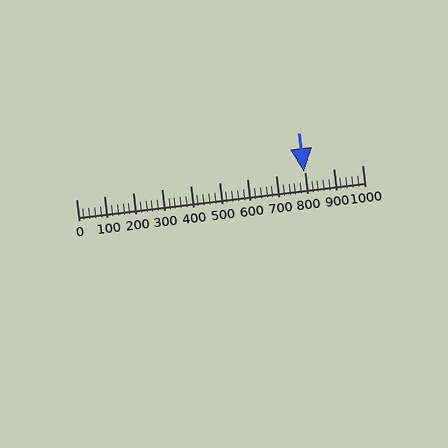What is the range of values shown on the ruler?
The ruler shows values from 0 to 1000.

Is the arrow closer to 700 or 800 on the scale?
The arrow is closer to 800.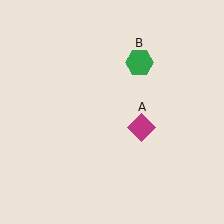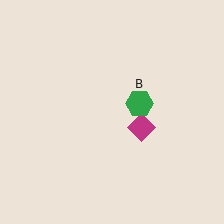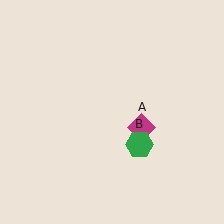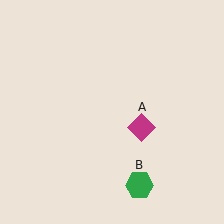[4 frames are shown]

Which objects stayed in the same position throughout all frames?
Magenta diamond (object A) remained stationary.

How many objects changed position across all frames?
1 object changed position: green hexagon (object B).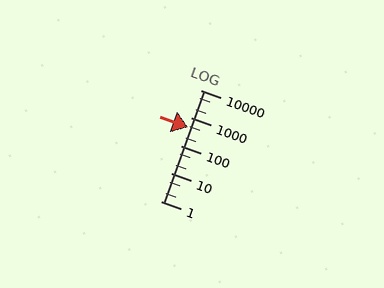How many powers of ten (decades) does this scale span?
The scale spans 4 decades, from 1 to 10000.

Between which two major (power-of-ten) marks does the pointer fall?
The pointer is between 100 and 1000.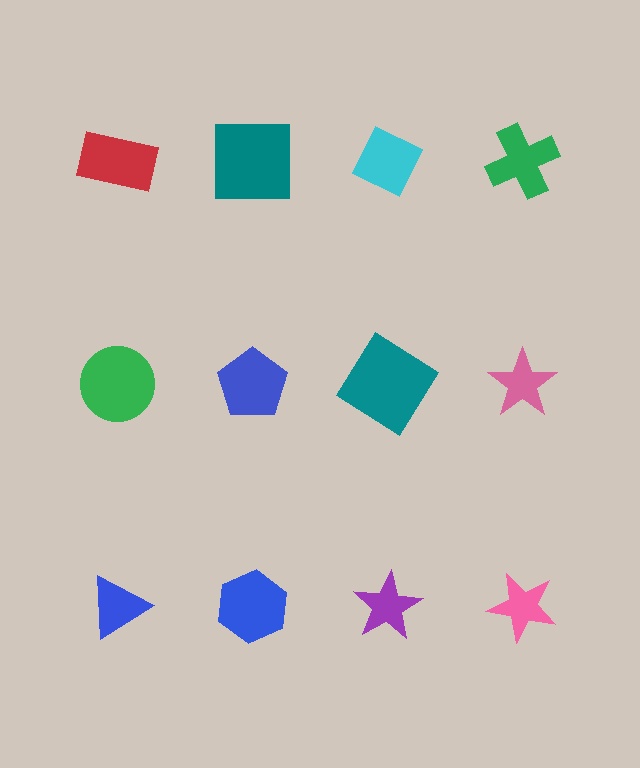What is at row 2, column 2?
A blue pentagon.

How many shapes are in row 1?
4 shapes.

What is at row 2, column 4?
A pink star.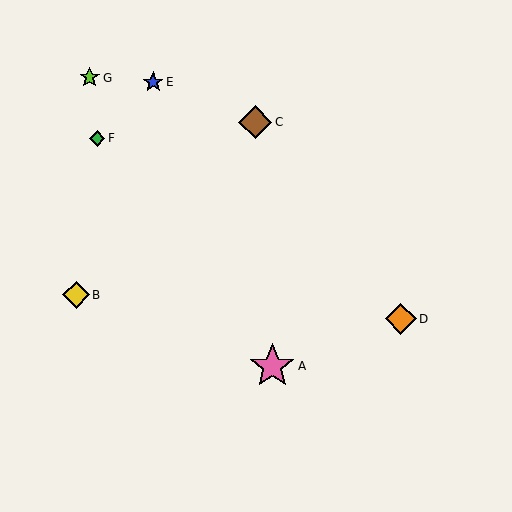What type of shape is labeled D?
Shape D is an orange diamond.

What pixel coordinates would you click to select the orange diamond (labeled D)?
Click at (401, 319) to select the orange diamond D.